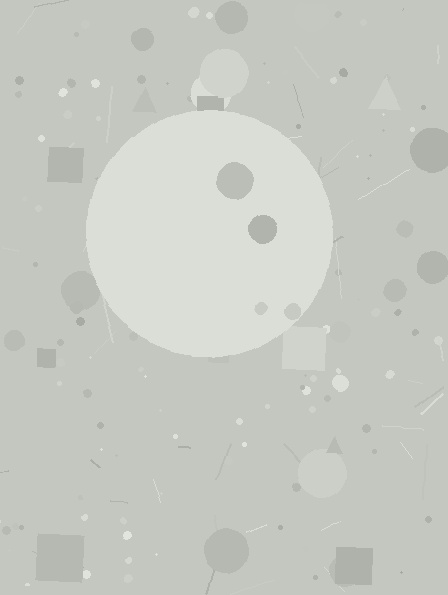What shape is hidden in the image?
A circle is hidden in the image.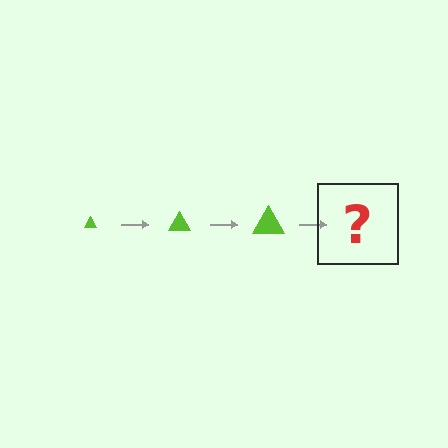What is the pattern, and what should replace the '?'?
The pattern is that the triangle gets progressively larger each step. The '?' should be a lime triangle, larger than the previous one.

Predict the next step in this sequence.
The next step is a lime triangle, larger than the previous one.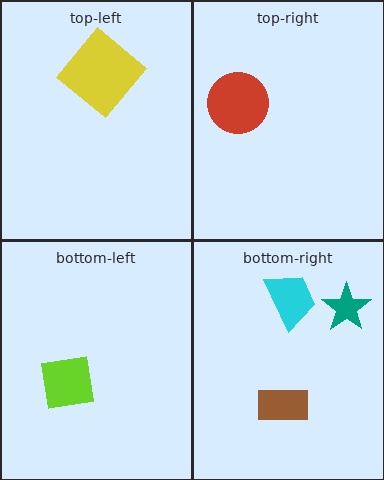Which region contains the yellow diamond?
The top-left region.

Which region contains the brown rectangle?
The bottom-right region.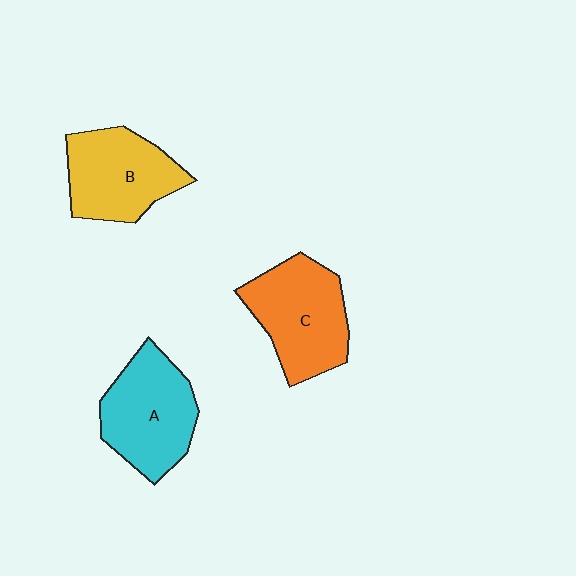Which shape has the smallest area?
Shape B (yellow).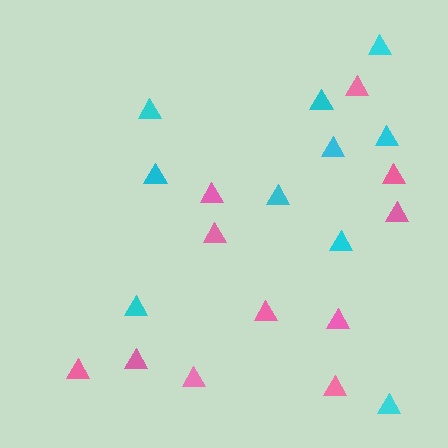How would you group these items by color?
There are 2 groups: one group of cyan triangles (10) and one group of pink triangles (11).